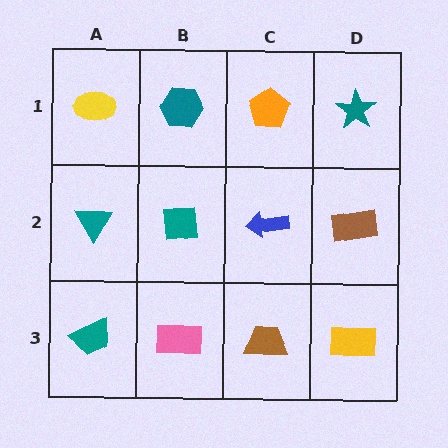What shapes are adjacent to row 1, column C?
A blue arrow (row 2, column C), a teal hexagon (row 1, column B), a teal star (row 1, column D).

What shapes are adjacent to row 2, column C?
An orange pentagon (row 1, column C), a brown trapezoid (row 3, column C), a teal square (row 2, column B), a brown rectangle (row 2, column D).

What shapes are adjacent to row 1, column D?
A brown rectangle (row 2, column D), an orange pentagon (row 1, column C).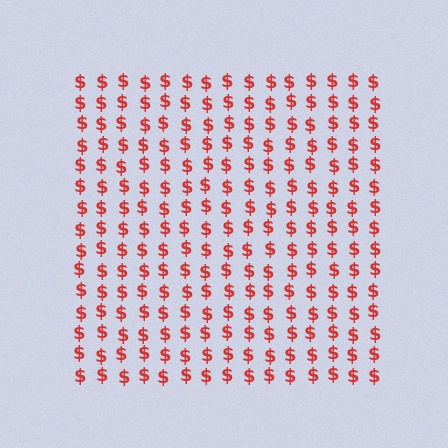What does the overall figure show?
The overall figure shows a square.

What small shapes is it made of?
It is made of small dollar signs.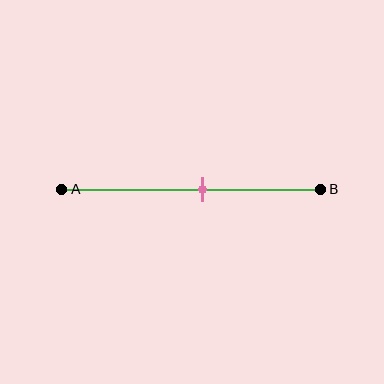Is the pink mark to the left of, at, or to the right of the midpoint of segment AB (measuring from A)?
The pink mark is to the right of the midpoint of segment AB.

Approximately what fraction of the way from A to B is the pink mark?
The pink mark is approximately 55% of the way from A to B.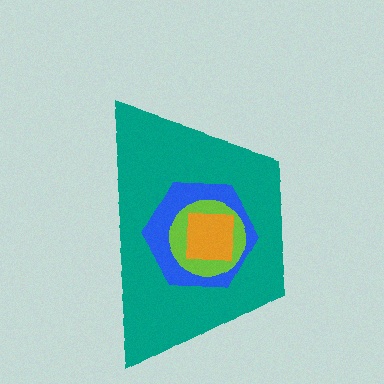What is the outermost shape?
The teal trapezoid.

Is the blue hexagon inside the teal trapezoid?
Yes.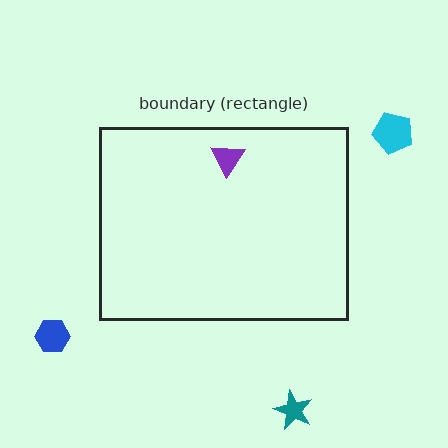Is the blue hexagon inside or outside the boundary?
Outside.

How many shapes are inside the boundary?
1 inside, 3 outside.